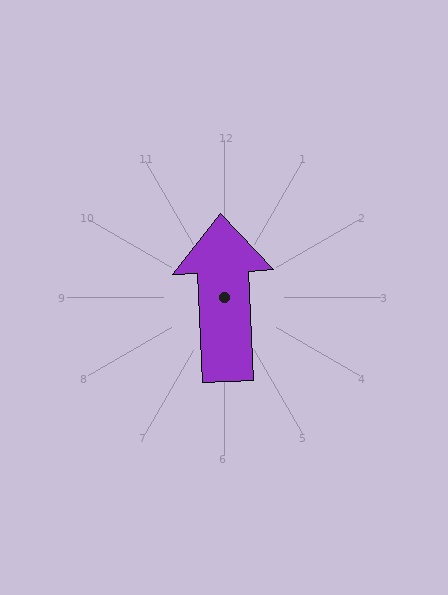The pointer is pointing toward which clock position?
Roughly 12 o'clock.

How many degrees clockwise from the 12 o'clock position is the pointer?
Approximately 357 degrees.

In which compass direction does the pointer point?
North.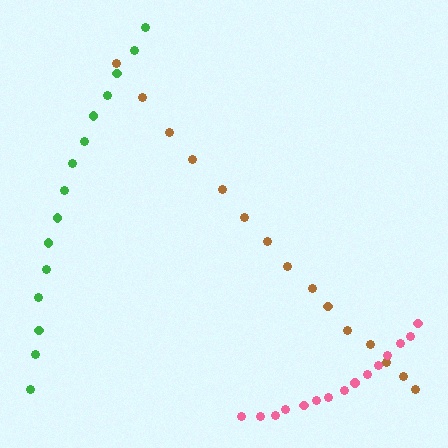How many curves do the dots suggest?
There are 3 distinct paths.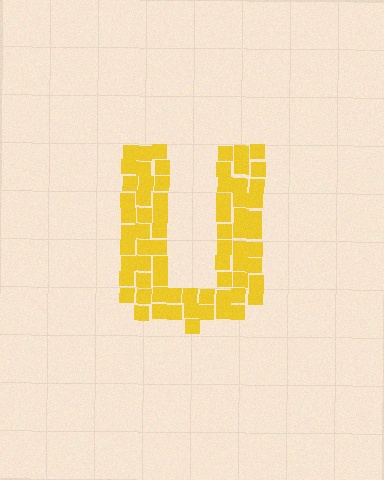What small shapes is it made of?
It is made of small squares.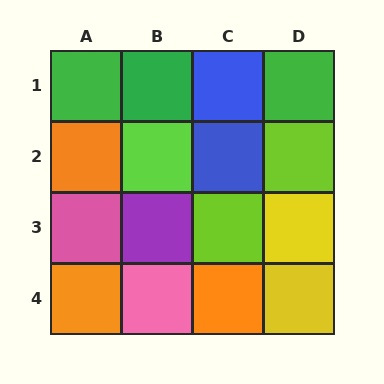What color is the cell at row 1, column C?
Blue.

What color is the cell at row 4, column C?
Orange.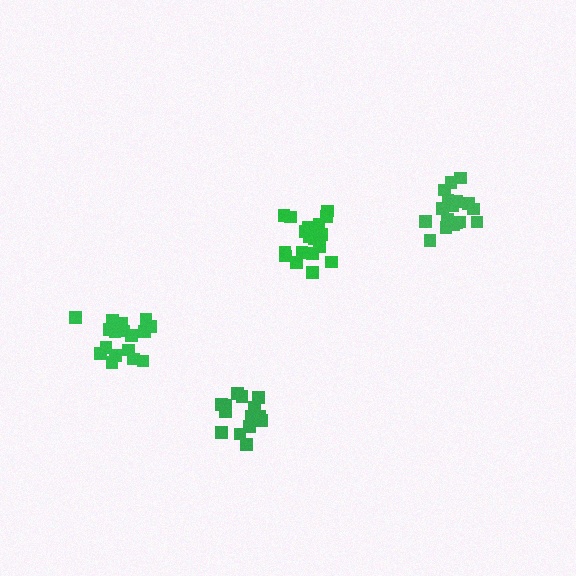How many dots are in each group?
Group 1: 14 dots, Group 2: 19 dots, Group 3: 18 dots, Group 4: 19 dots (70 total).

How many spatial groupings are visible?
There are 4 spatial groupings.